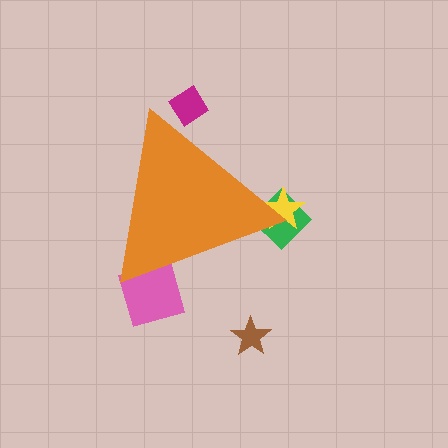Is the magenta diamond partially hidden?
Yes, the magenta diamond is partially hidden behind the orange triangle.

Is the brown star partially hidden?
No, the brown star is fully visible.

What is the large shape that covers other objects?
An orange triangle.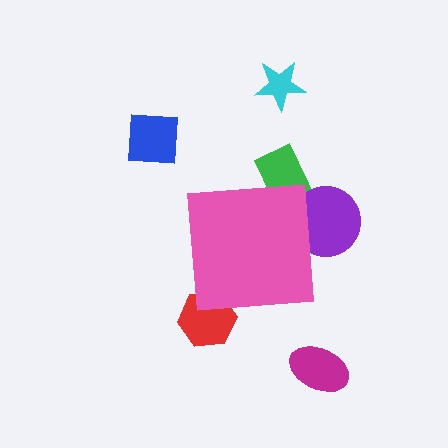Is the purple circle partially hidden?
Yes, the purple circle is partially hidden behind the pink square.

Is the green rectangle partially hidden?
Yes, the green rectangle is partially hidden behind the pink square.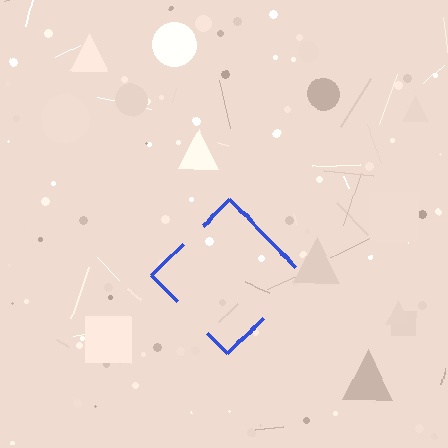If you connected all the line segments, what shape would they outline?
They would outline a diamond.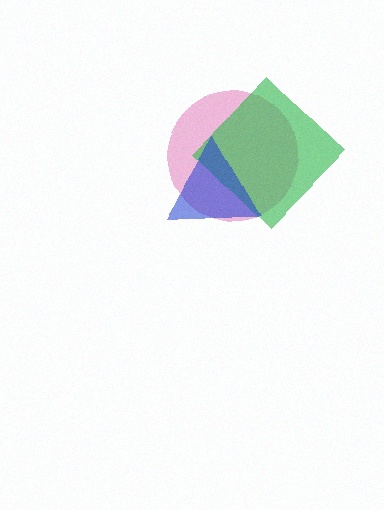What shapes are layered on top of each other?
The layered shapes are: a pink circle, a green diamond, a blue triangle.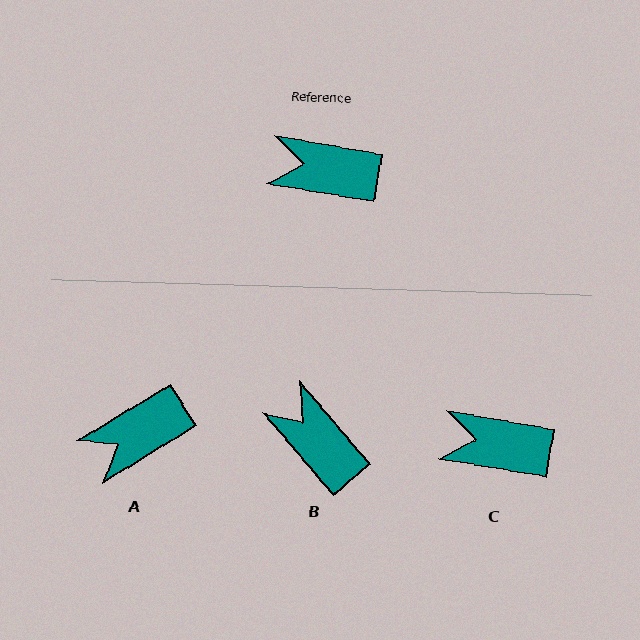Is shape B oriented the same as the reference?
No, it is off by about 40 degrees.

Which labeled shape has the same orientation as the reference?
C.